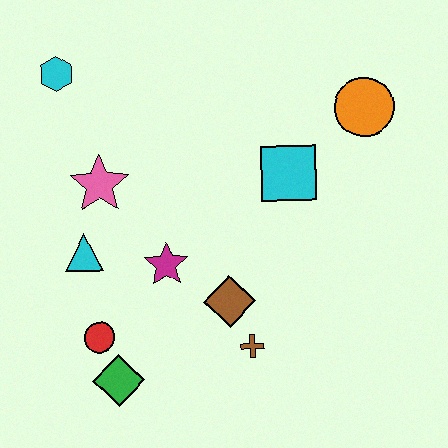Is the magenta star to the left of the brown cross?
Yes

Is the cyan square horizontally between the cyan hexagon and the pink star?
No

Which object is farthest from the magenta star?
The orange circle is farthest from the magenta star.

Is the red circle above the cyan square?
No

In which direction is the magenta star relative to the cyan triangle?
The magenta star is to the right of the cyan triangle.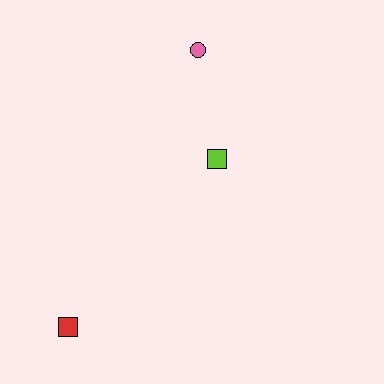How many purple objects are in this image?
There are no purple objects.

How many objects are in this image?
There are 3 objects.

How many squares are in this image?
There are 2 squares.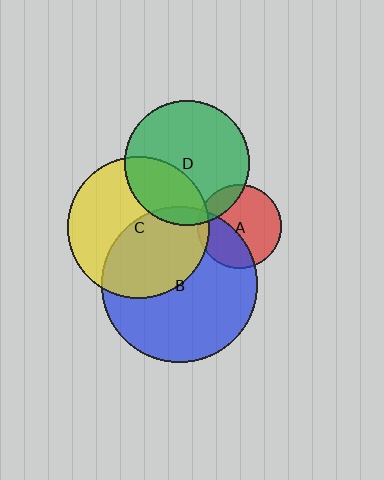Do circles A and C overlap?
Yes.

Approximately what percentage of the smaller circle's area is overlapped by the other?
Approximately 5%.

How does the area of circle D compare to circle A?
Approximately 2.2 times.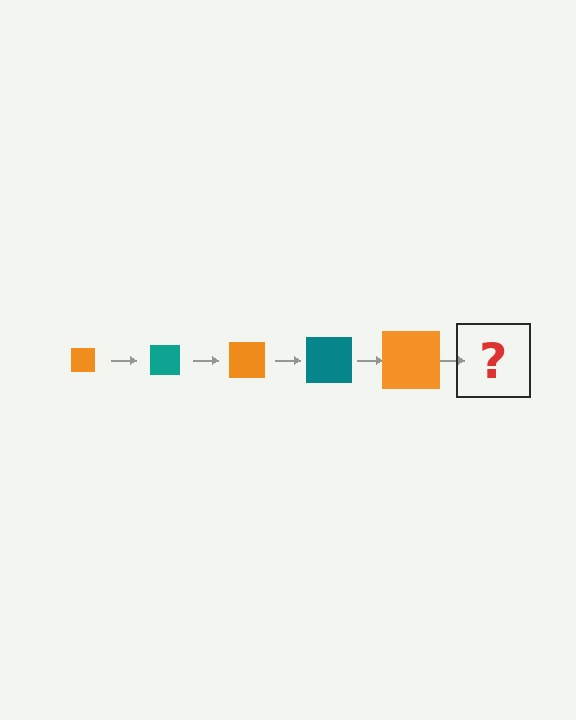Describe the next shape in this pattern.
It should be a teal square, larger than the previous one.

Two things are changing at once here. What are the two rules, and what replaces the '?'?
The two rules are that the square grows larger each step and the color cycles through orange and teal. The '?' should be a teal square, larger than the previous one.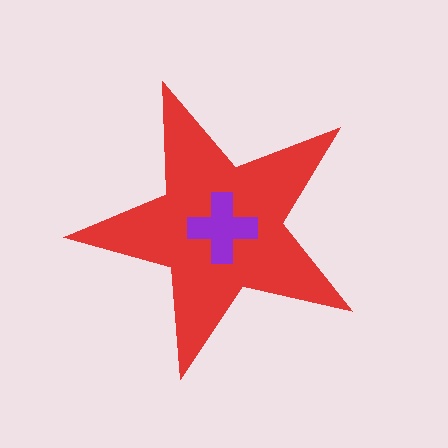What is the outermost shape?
The red star.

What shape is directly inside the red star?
The purple cross.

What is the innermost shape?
The purple cross.